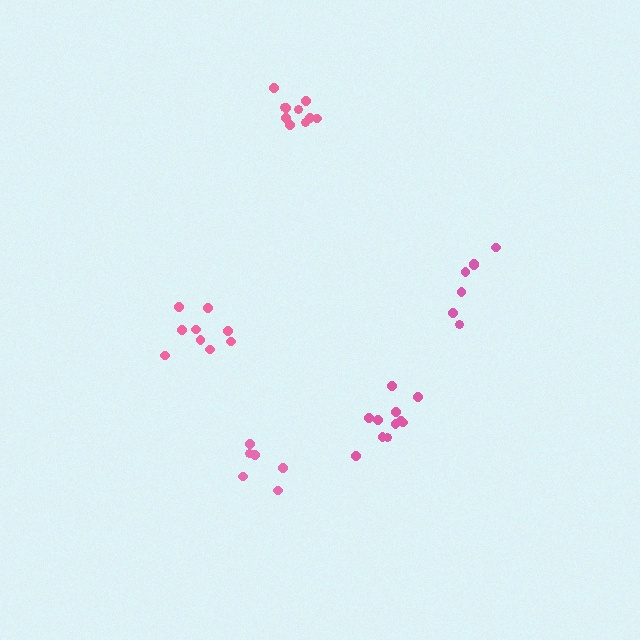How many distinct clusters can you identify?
There are 5 distinct clusters.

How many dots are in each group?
Group 1: 6 dots, Group 2: 11 dots, Group 3: 9 dots, Group 4: 7 dots, Group 5: 10 dots (43 total).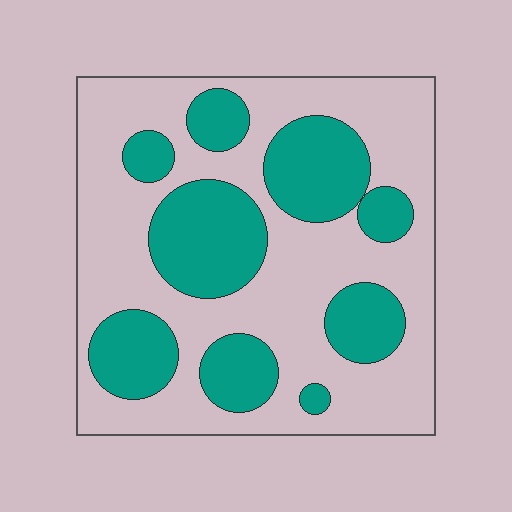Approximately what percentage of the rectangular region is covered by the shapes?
Approximately 35%.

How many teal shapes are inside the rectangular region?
9.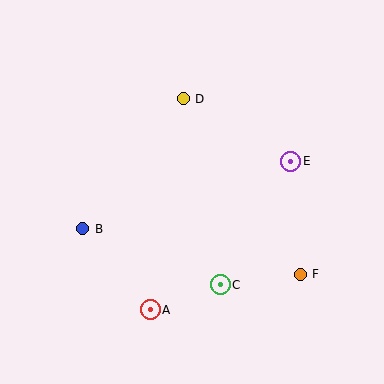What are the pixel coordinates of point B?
Point B is at (83, 229).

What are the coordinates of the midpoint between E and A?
The midpoint between E and A is at (221, 236).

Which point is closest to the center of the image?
Point D at (183, 99) is closest to the center.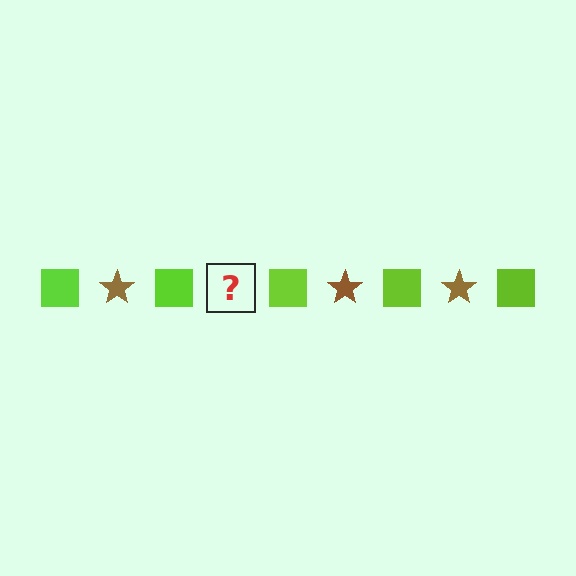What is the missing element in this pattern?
The missing element is a brown star.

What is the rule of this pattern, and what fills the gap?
The rule is that the pattern alternates between lime square and brown star. The gap should be filled with a brown star.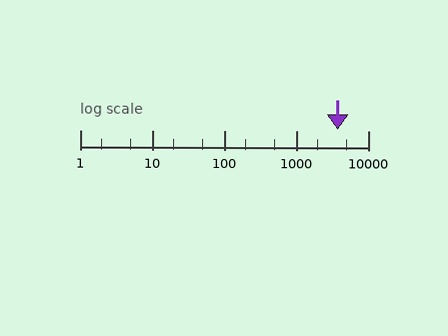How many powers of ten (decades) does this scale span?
The scale spans 4 decades, from 1 to 10000.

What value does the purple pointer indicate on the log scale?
The pointer indicates approximately 3800.